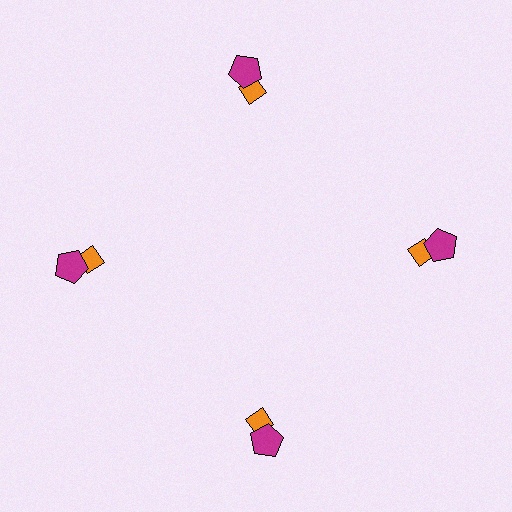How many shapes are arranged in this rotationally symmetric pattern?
There are 8 shapes, arranged in 4 groups of 2.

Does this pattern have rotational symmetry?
Yes, this pattern has 4-fold rotational symmetry. It looks the same after rotating 90 degrees around the center.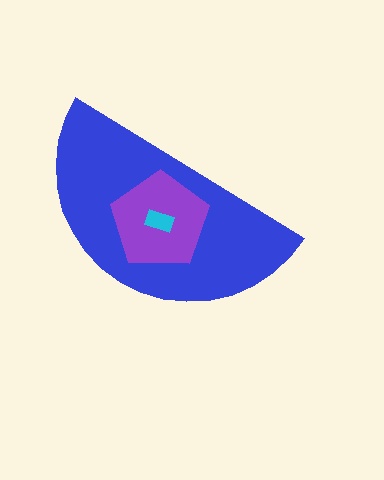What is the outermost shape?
The blue semicircle.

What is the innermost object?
The cyan rectangle.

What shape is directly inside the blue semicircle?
The purple pentagon.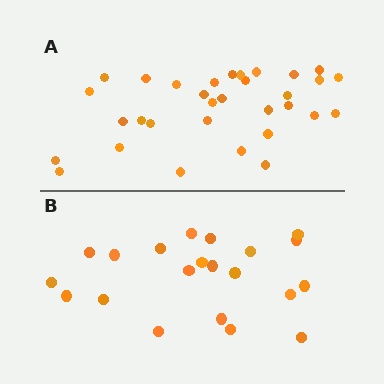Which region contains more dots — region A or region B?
Region A (the top region) has more dots.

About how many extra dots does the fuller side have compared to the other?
Region A has roughly 12 or so more dots than region B.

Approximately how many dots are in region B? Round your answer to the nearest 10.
About 20 dots. (The exact count is 21, which rounds to 20.)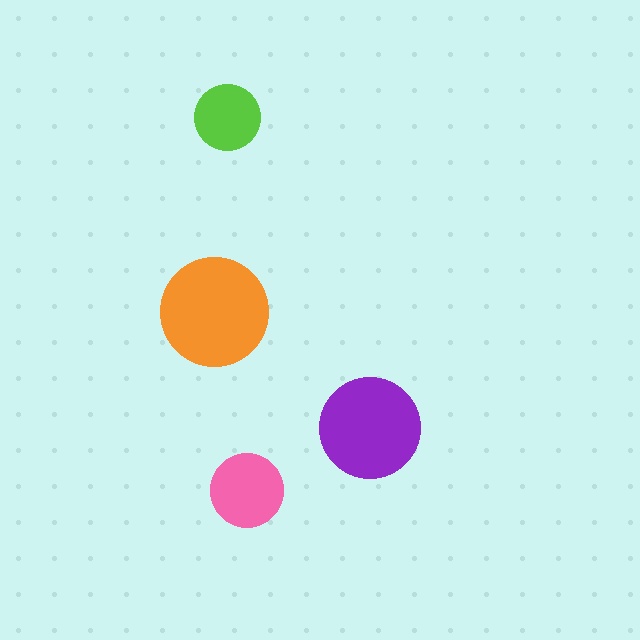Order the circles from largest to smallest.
the orange one, the purple one, the pink one, the lime one.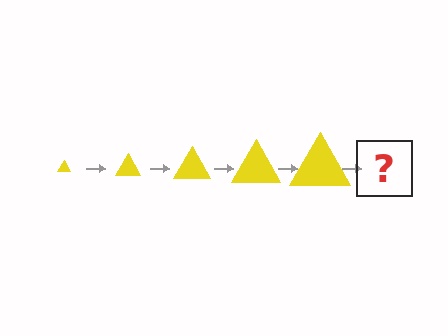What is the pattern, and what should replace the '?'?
The pattern is that the triangle gets progressively larger each step. The '?' should be a yellow triangle, larger than the previous one.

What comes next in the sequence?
The next element should be a yellow triangle, larger than the previous one.